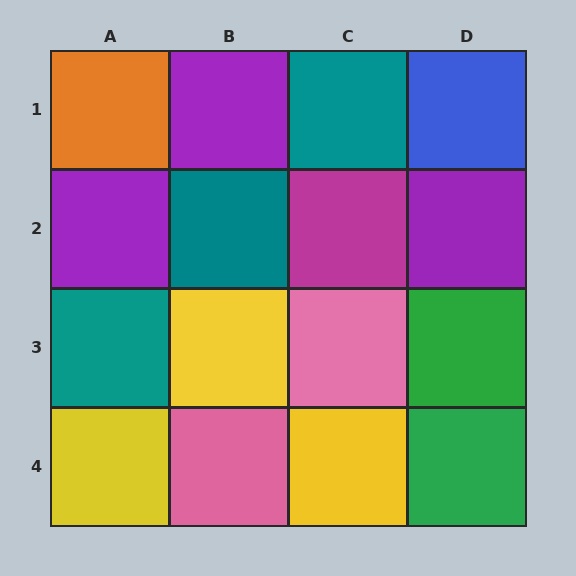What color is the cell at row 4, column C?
Yellow.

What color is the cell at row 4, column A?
Yellow.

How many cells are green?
2 cells are green.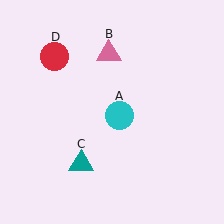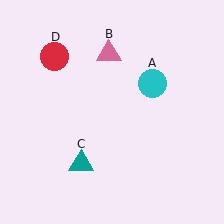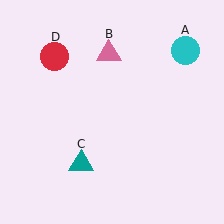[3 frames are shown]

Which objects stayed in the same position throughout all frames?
Pink triangle (object B) and teal triangle (object C) and red circle (object D) remained stationary.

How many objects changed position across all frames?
1 object changed position: cyan circle (object A).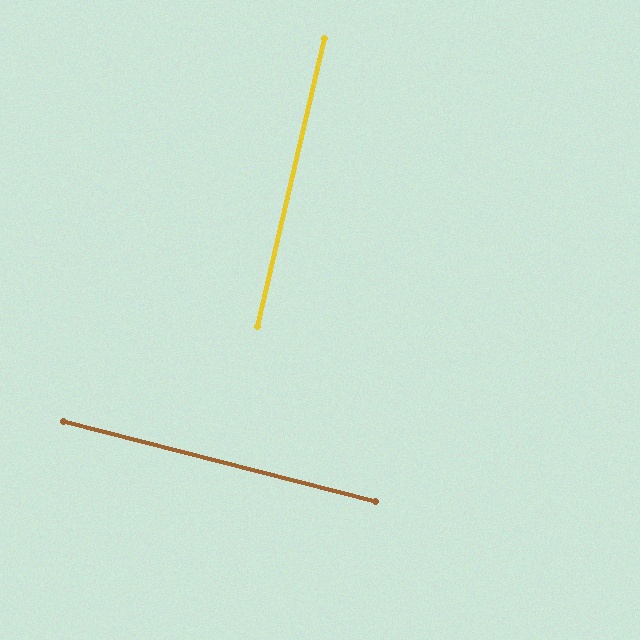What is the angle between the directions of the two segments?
Approximately 89 degrees.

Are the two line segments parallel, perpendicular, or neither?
Perpendicular — they meet at approximately 89°.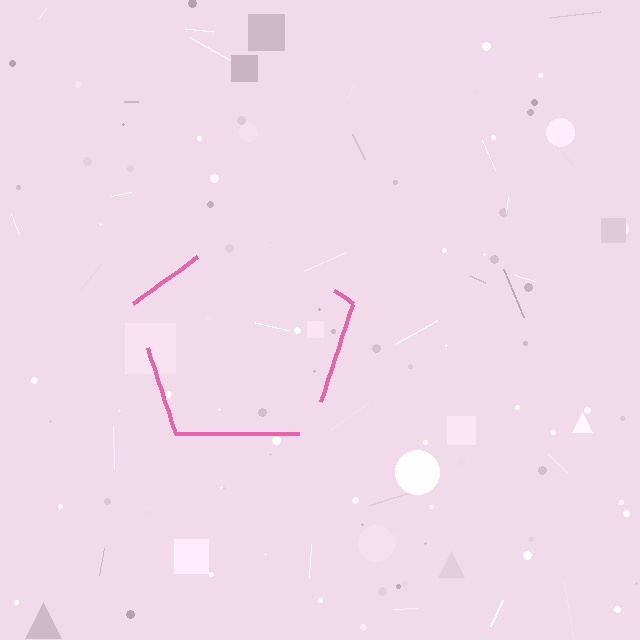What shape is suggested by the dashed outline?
The dashed outline suggests a pentagon.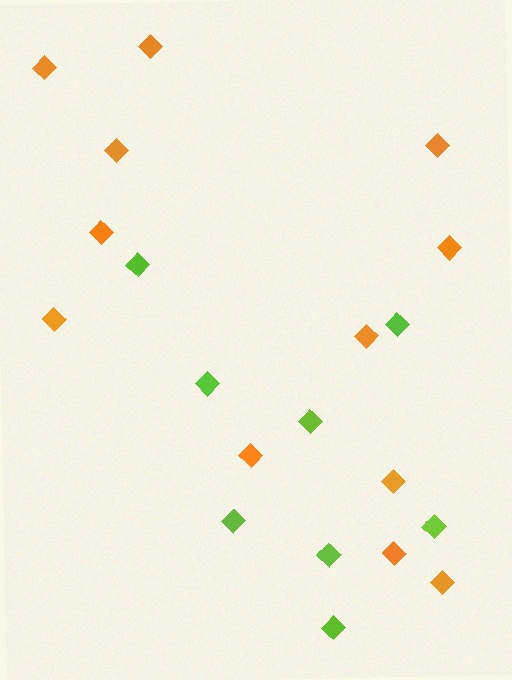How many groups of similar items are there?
There are 2 groups: one group of lime diamonds (8) and one group of orange diamonds (12).